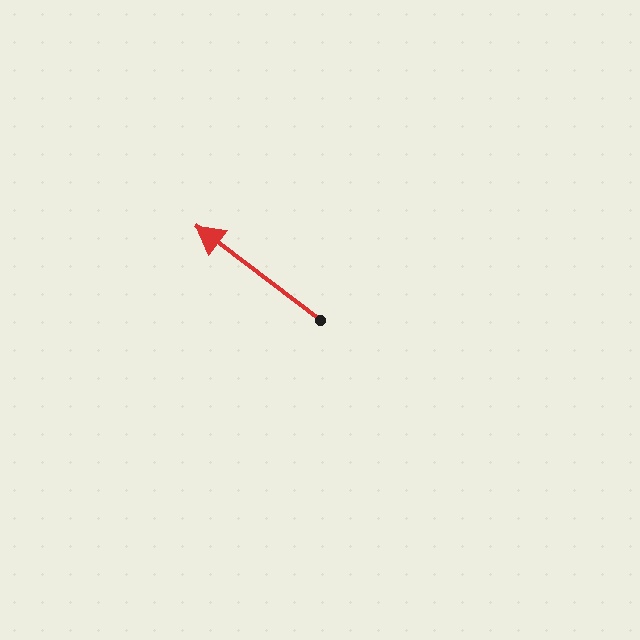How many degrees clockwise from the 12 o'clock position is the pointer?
Approximately 307 degrees.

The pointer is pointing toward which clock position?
Roughly 10 o'clock.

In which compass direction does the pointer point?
Northwest.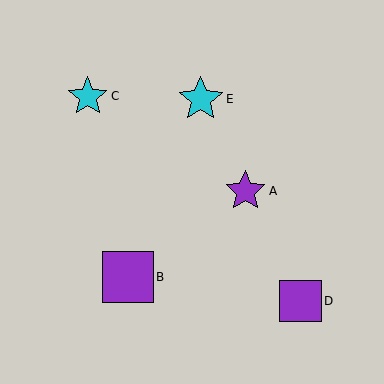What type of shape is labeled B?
Shape B is a purple square.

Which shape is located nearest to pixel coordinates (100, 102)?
The cyan star (labeled C) at (88, 96) is nearest to that location.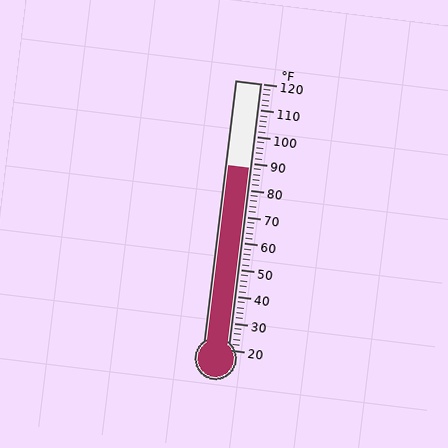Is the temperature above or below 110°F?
The temperature is below 110°F.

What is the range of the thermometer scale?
The thermometer scale ranges from 20°F to 120°F.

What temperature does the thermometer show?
The thermometer shows approximately 88°F.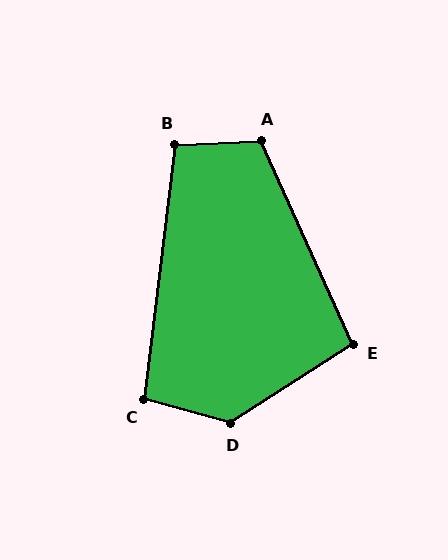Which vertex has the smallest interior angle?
C, at approximately 99 degrees.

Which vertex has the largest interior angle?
D, at approximately 131 degrees.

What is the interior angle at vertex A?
Approximately 112 degrees (obtuse).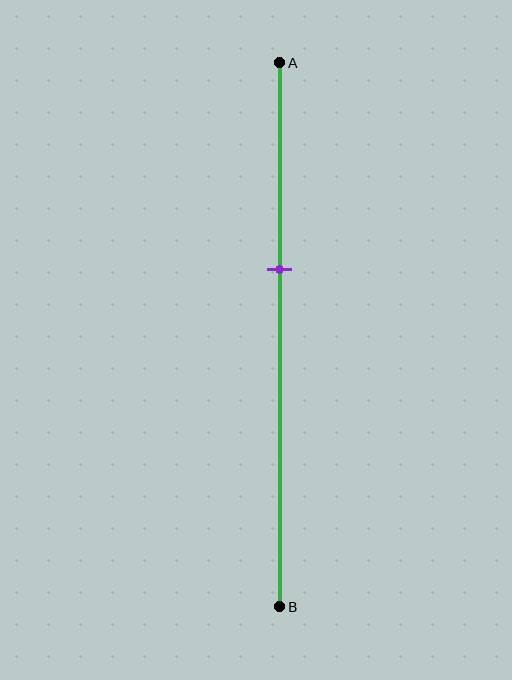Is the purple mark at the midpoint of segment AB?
No, the mark is at about 40% from A, not at the 50% midpoint.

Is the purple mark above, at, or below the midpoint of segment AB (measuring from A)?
The purple mark is above the midpoint of segment AB.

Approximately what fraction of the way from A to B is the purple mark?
The purple mark is approximately 40% of the way from A to B.